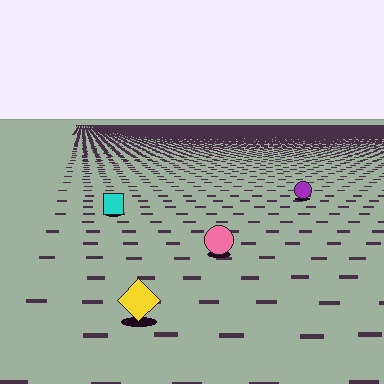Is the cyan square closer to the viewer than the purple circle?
Yes. The cyan square is closer — you can tell from the texture gradient: the ground texture is coarser near it.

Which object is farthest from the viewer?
The purple circle is farthest from the viewer. It appears smaller and the ground texture around it is denser.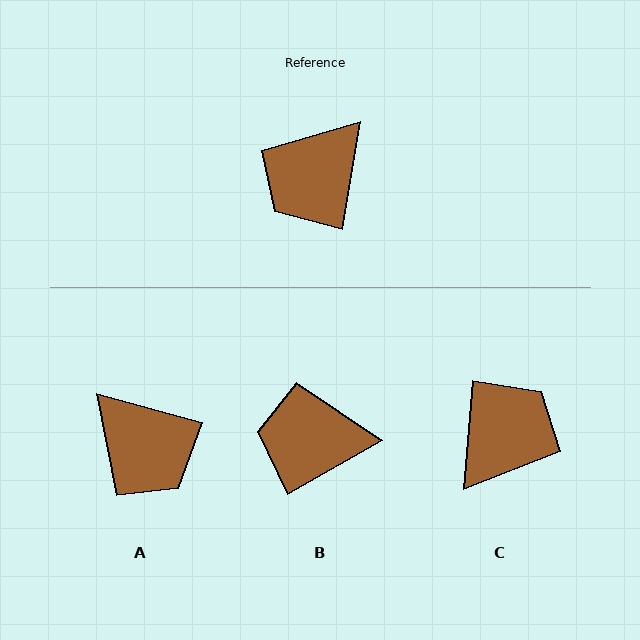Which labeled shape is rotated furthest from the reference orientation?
C, about 175 degrees away.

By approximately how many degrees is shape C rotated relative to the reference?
Approximately 175 degrees clockwise.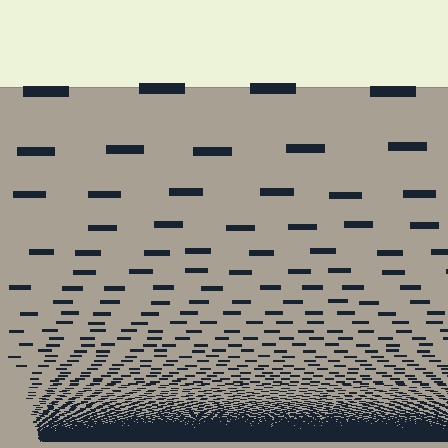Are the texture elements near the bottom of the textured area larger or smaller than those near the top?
Smaller. The gradient is inverted — elements near the bottom are smaller and denser.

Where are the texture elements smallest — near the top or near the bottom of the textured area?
Near the bottom.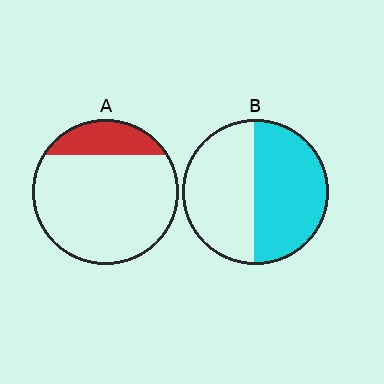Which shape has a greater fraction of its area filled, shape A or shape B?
Shape B.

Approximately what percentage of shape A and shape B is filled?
A is approximately 20% and B is approximately 50%.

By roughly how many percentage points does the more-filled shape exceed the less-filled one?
By roughly 30 percentage points (B over A).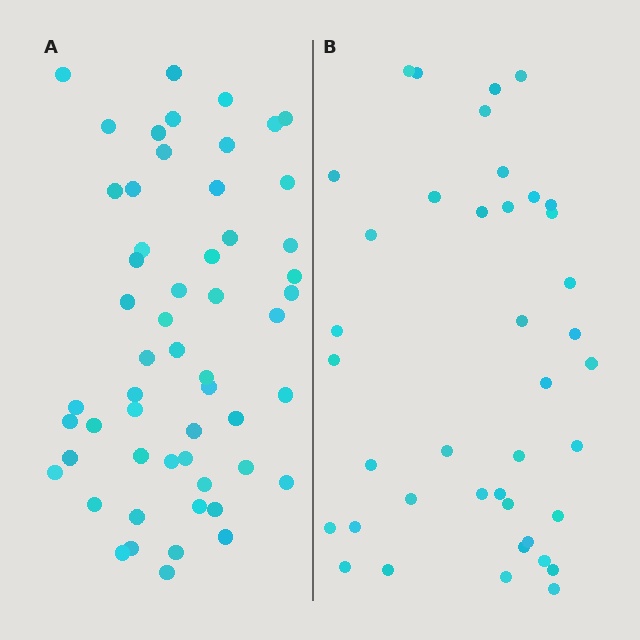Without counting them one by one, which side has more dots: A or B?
Region A (the left region) has more dots.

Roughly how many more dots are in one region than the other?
Region A has approximately 15 more dots than region B.